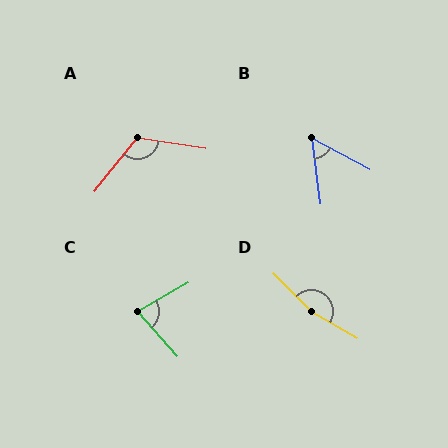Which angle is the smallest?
B, at approximately 54 degrees.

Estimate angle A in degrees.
Approximately 119 degrees.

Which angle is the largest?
D, at approximately 165 degrees.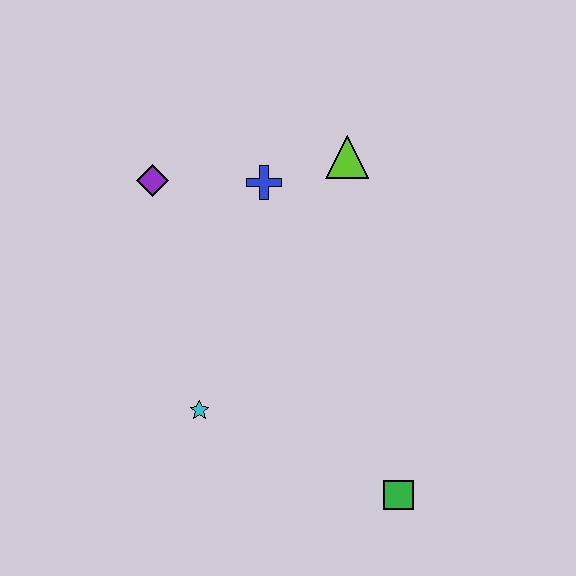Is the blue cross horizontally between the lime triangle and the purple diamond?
Yes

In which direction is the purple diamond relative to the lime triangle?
The purple diamond is to the left of the lime triangle.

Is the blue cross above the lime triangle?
No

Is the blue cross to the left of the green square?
Yes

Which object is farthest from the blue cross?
The green square is farthest from the blue cross.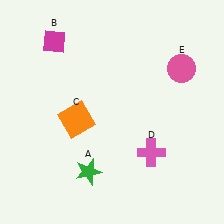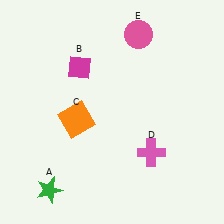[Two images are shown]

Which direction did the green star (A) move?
The green star (A) moved left.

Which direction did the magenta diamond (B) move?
The magenta diamond (B) moved down.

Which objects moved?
The objects that moved are: the green star (A), the magenta diamond (B), the pink circle (E).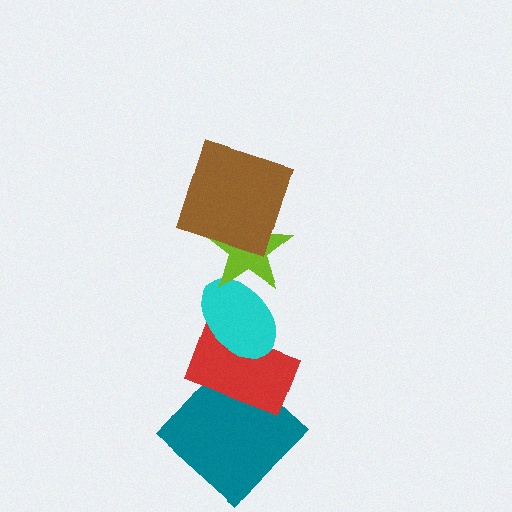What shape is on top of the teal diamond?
The red rectangle is on top of the teal diamond.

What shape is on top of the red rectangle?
The cyan ellipse is on top of the red rectangle.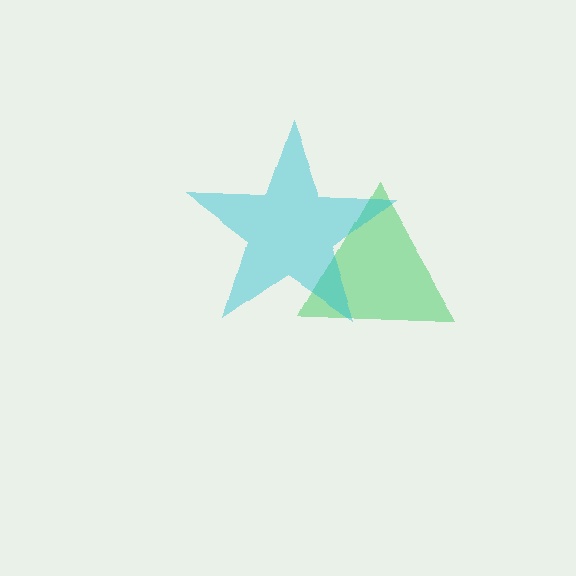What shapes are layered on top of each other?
The layered shapes are: a green triangle, a cyan star.